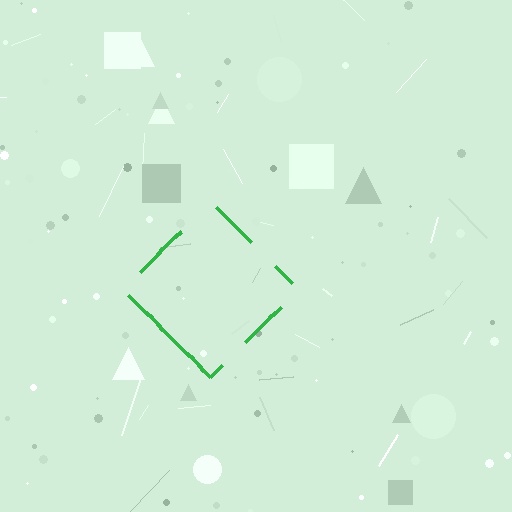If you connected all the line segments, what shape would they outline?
They would outline a diamond.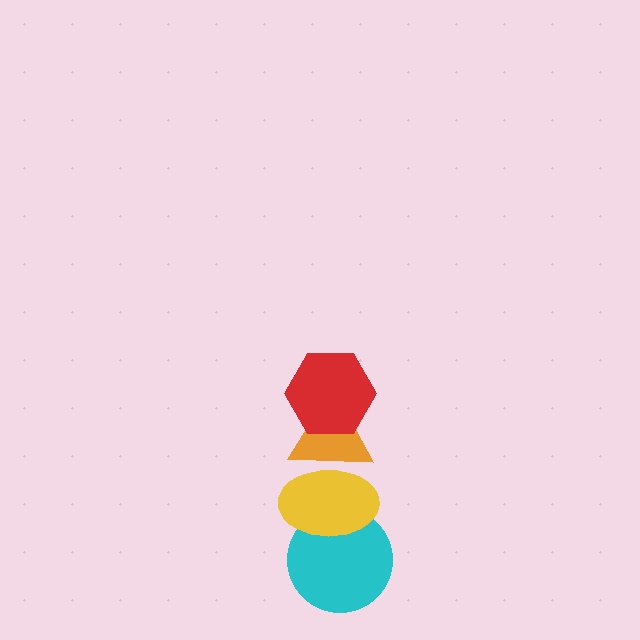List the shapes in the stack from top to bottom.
From top to bottom: the red hexagon, the orange triangle, the yellow ellipse, the cyan circle.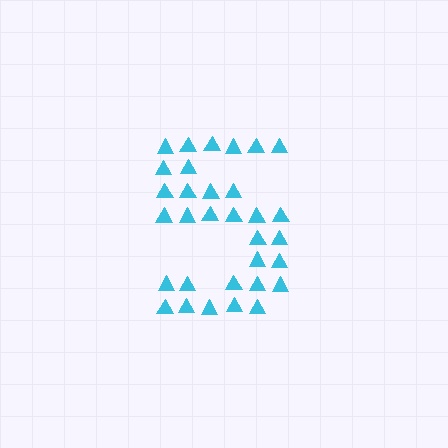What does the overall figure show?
The overall figure shows the digit 5.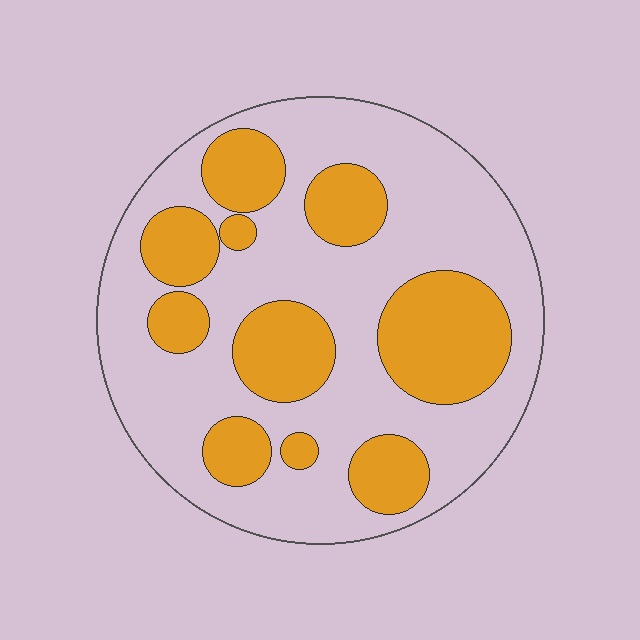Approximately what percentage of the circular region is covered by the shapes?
Approximately 35%.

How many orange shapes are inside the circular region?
10.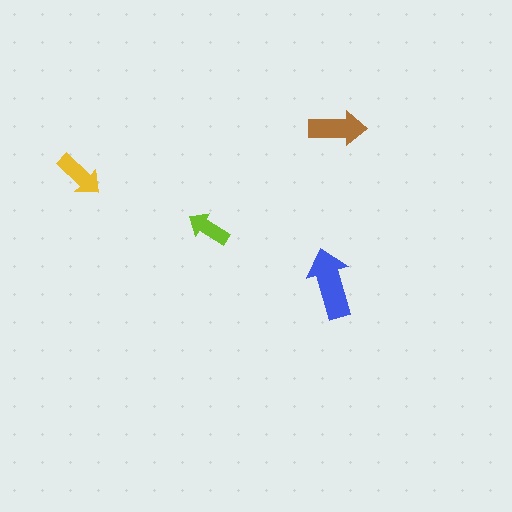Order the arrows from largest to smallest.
the blue one, the brown one, the yellow one, the lime one.